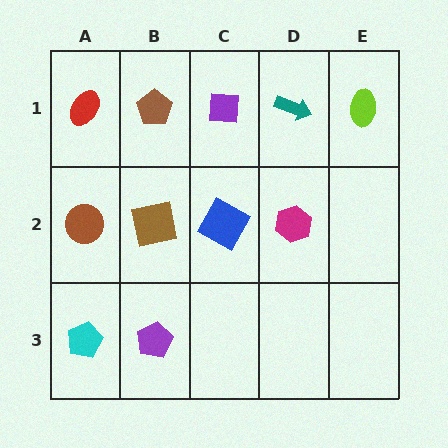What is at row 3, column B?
A purple pentagon.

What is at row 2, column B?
A brown square.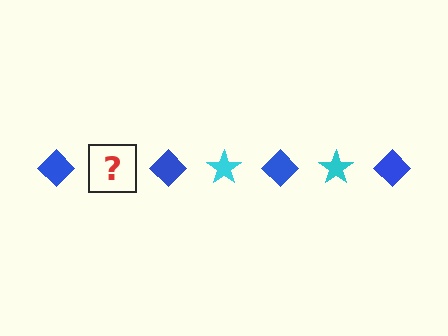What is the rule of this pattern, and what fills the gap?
The rule is that the pattern alternates between blue diamond and cyan star. The gap should be filled with a cyan star.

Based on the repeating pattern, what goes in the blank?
The blank should be a cyan star.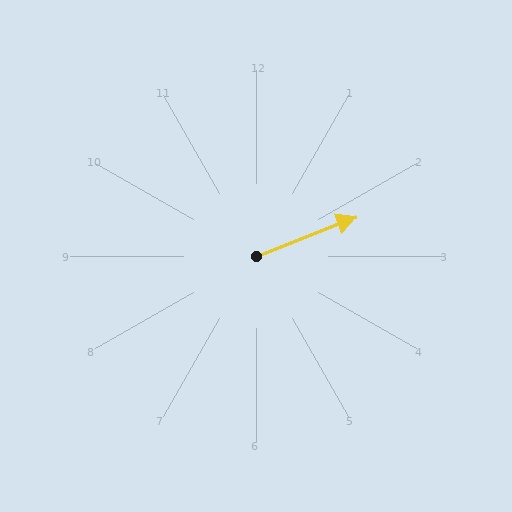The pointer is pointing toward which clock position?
Roughly 2 o'clock.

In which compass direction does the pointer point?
East.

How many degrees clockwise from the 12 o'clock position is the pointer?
Approximately 68 degrees.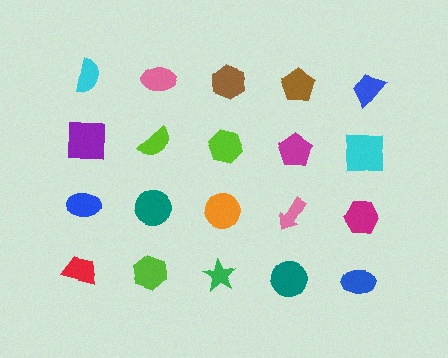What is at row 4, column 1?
A red trapezoid.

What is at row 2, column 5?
A cyan square.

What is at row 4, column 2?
A lime hexagon.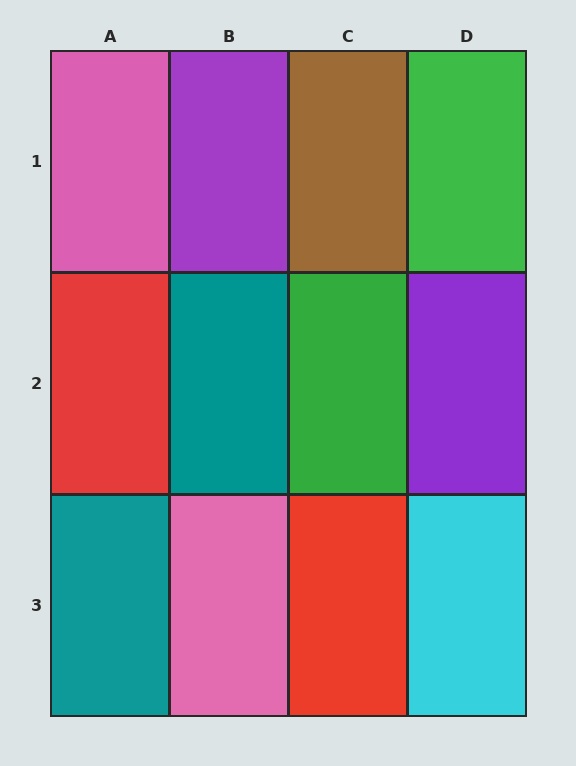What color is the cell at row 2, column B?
Teal.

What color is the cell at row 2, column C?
Green.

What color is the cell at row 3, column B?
Pink.